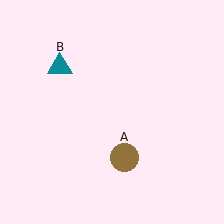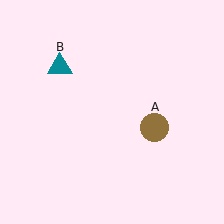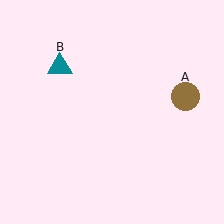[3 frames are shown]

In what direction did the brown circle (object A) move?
The brown circle (object A) moved up and to the right.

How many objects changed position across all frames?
1 object changed position: brown circle (object A).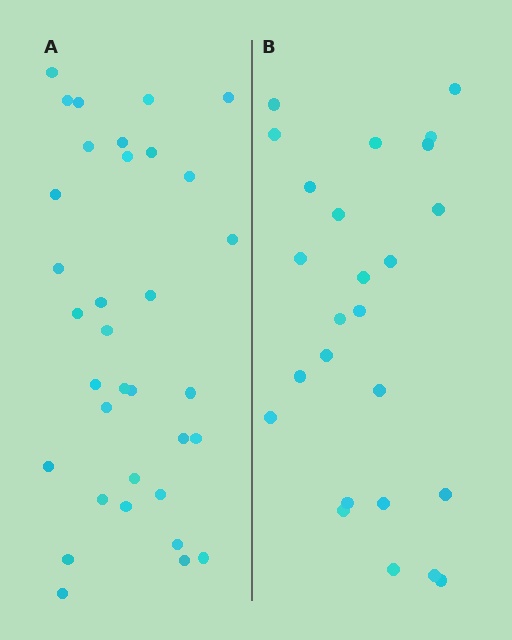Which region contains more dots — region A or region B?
Region A (the left region) has more dots.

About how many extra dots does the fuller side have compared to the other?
Region A has roughly 8 or so more dots than region B.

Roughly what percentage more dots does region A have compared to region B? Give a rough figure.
About 35% more.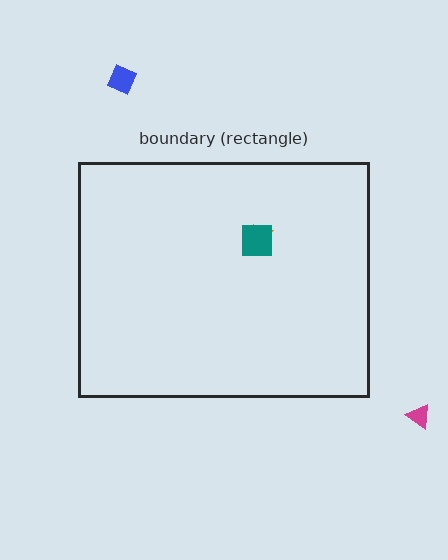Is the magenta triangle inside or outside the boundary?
Outside.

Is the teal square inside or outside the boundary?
Inside.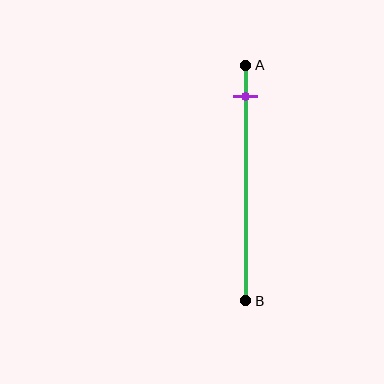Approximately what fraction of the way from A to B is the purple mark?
The purple mark is approximately 15% of the way from A to B.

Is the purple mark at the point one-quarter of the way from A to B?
No, the mark is at about 15% from A, not at the 25% one-quarter point.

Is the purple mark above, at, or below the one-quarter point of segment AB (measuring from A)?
The purple mark is above the one-quarter point of segment AB.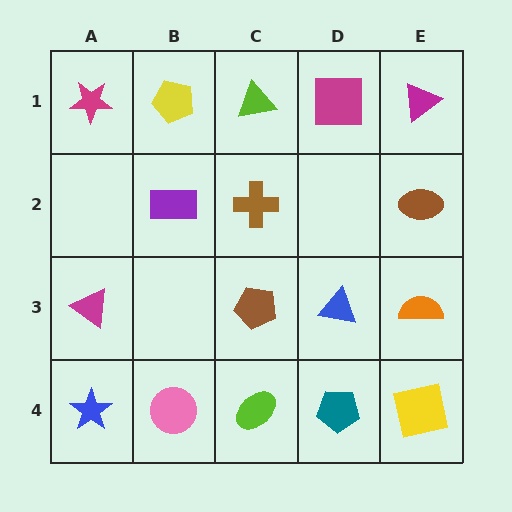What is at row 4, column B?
A pink circle.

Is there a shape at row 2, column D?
No, that cell is empty.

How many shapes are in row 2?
3 shapes.